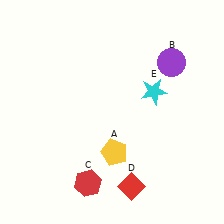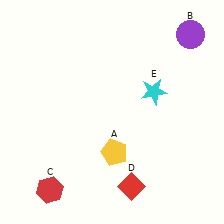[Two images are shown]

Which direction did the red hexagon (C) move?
The red hexagon (C) moved left.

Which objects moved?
The objects that moved are: the purple circle (B), the red hexagon (C).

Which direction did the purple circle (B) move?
The purple circle (B) moved up.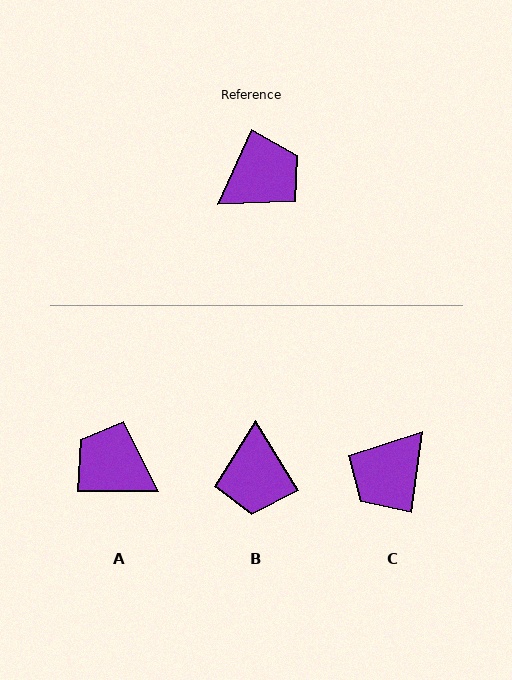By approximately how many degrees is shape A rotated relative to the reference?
Approximately 115 degrees counter-clockwise.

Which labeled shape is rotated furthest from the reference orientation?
C, about 163 degrees away.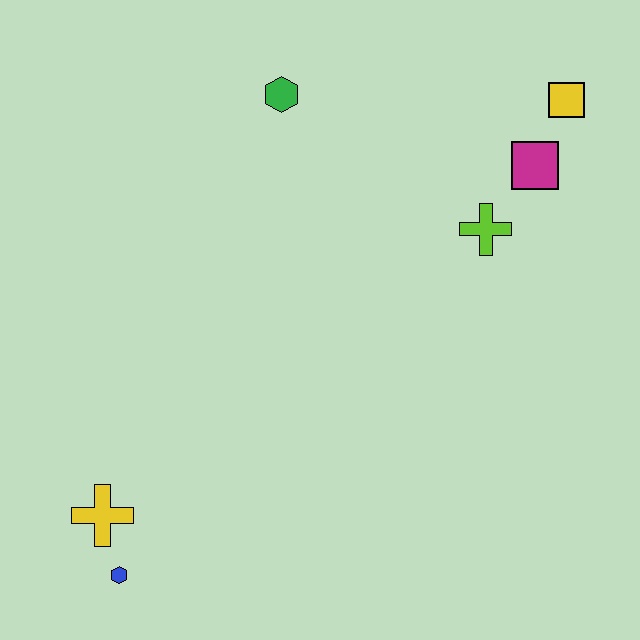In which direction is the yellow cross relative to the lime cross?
The yellow cross is to the left of the lime cross.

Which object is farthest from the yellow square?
The blue hexagon is farthest from the yellow square.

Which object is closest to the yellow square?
The magenta square is closest to the yellow square.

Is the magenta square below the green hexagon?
Yes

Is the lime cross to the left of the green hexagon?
No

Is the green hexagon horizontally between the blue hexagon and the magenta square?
Yes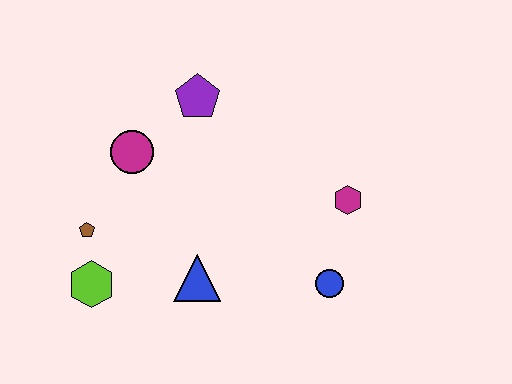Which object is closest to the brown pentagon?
The lime hexagon is closest to the brown pentagon.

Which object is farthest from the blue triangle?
The purple pentagon is farthest from the blue triangle.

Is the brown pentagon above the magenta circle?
No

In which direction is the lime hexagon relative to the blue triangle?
The lime hexagon is to the left of the blue triangle.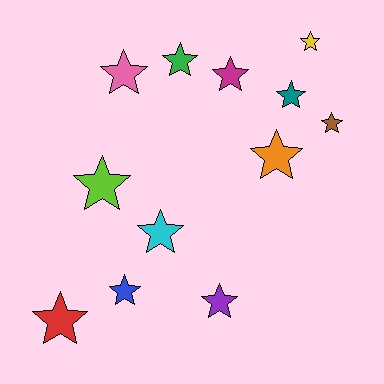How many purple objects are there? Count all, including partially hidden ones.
There is 1 purple object.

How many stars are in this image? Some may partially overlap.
There are 12 stars.